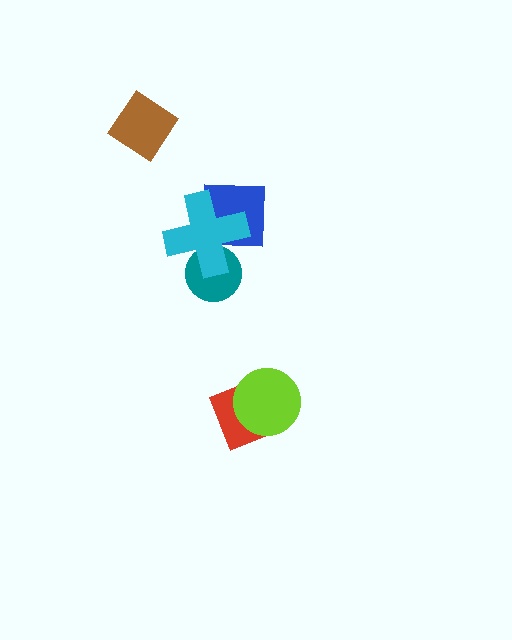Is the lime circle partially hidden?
No, no other shape covers it.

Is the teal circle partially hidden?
Yes, it is partially covered by another shape.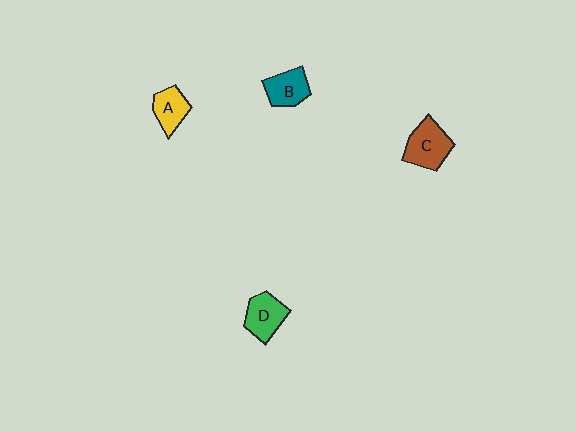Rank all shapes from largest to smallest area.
From largest to smallest: C (brown), D (green), B (teal), A (yellow).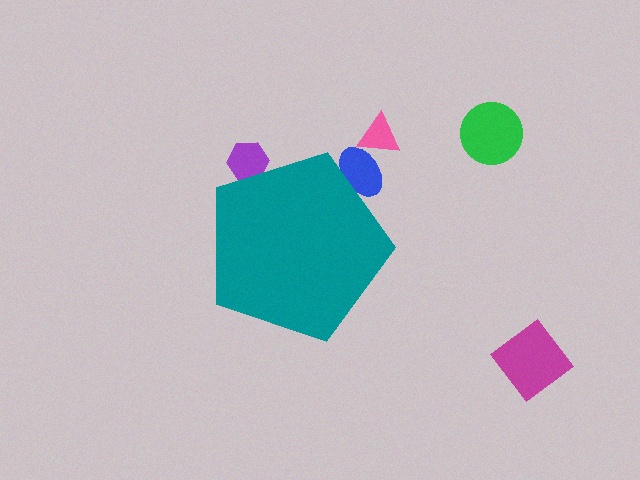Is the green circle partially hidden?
No, the green circle is fully visible.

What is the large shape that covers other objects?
A teal pentagon.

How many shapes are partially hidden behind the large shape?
2 shapes are partially hidden.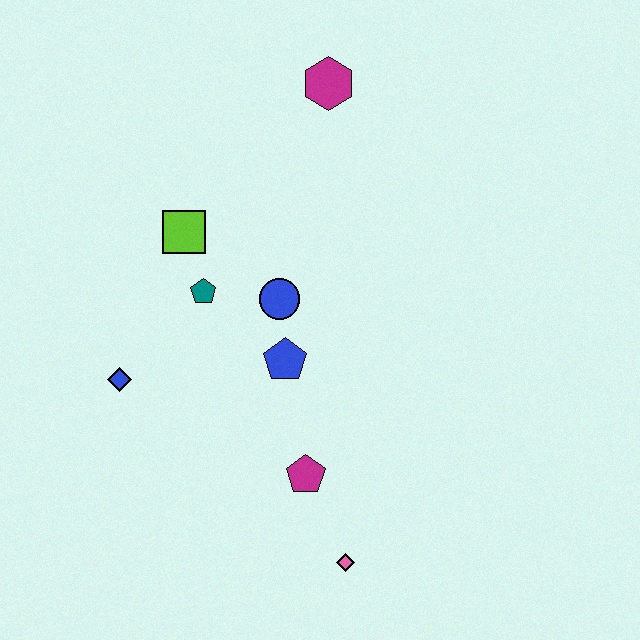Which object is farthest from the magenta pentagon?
The magenta hexagon is farthest from the magenta pentagon.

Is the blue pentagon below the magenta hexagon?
Yes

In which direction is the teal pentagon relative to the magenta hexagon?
The teal pentagon is below the magenta hexagon.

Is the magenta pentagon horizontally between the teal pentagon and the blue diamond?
No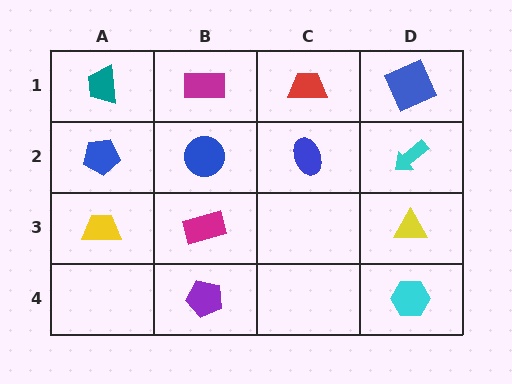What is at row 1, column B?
A magenta rectangle.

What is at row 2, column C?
A blue ellipse.